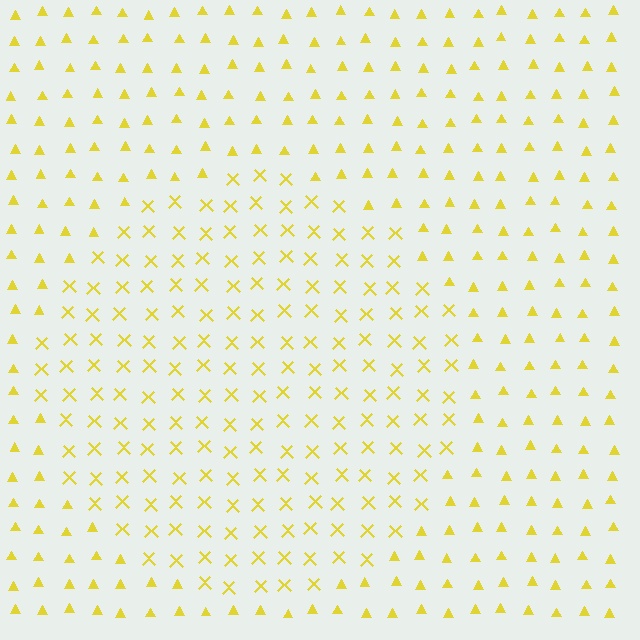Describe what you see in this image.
The image is filled with small yellow elements arranged in a uniform grid. A circle-shaped region contains X marks, while the surrounding area contains triangles. The boundary is defined purely by the change in element shape.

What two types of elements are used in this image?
The image uses X marks inside the circle region and triangles outside it.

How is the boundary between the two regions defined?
The boundary is defined by a change in element shape: X marks inside vs. triangles outside. All elements share the same color and spacing.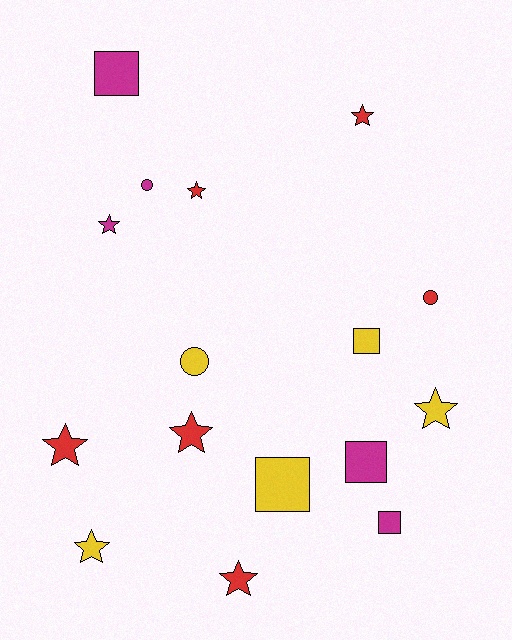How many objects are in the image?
There are 16 objects.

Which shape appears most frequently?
Star, with 8 objects.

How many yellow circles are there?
There is 1 yellow circle.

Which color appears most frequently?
Red, with 6 objects.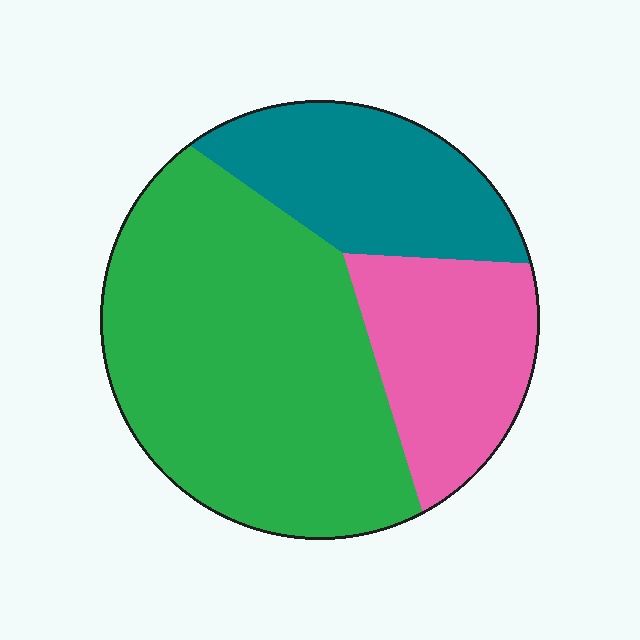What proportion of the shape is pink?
Pink takes up less than a quarter of the shape.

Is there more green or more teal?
Green.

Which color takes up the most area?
Green, at roughly 55%.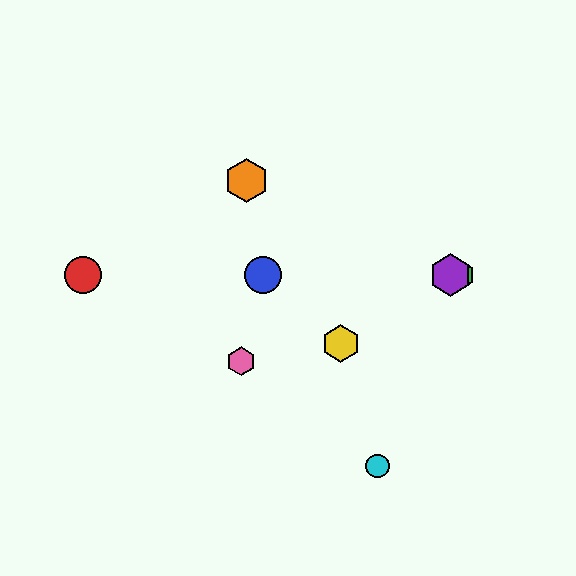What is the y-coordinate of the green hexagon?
The green hexagon is at y≈275.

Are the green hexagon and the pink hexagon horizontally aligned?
No, the green hexagon is at y≈275 and the pink hexagon is at y≈361.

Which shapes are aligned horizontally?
The red circle, the blue circle, the green hexagon, the purple hexagon are aligned horizontally.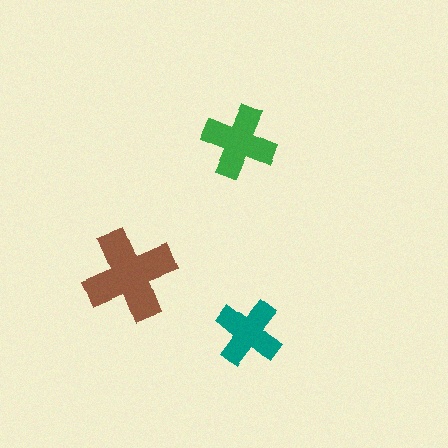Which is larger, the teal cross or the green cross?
The green one.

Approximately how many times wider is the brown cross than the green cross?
About 1.5 times wider.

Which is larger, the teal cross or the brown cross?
The brown one.